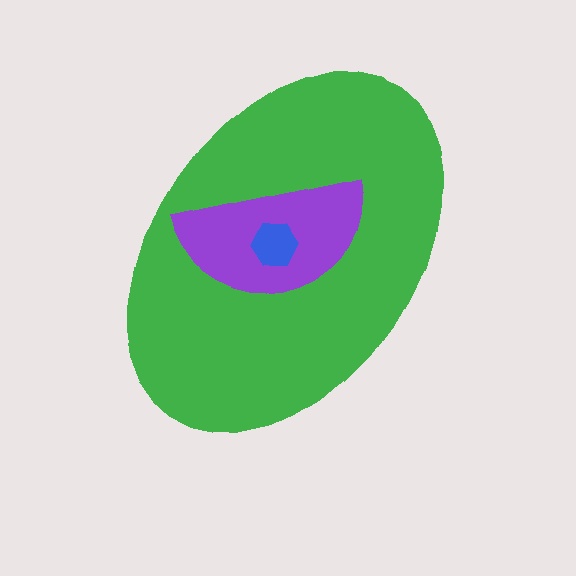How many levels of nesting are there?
3.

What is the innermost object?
The blue hexagon.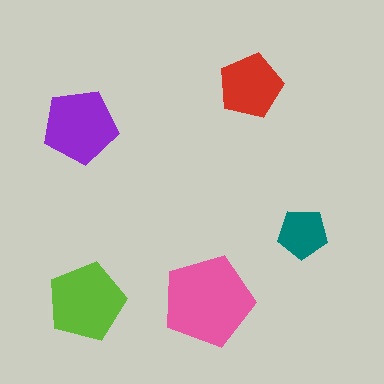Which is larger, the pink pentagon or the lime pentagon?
The pink one.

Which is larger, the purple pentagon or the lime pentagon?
The lime one.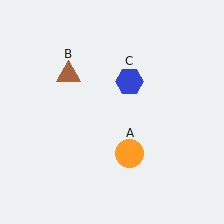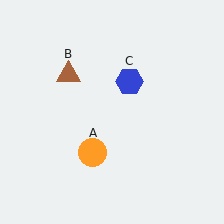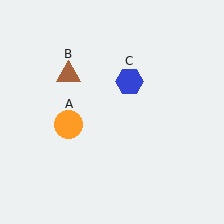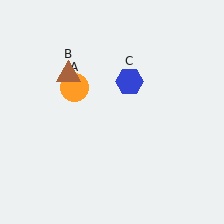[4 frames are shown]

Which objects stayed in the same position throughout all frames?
Brown triangle (object B) and blue hexagon (object C) remained stationary.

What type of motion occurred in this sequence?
The orange circle (object A) rotated clockwise around the center of the scene.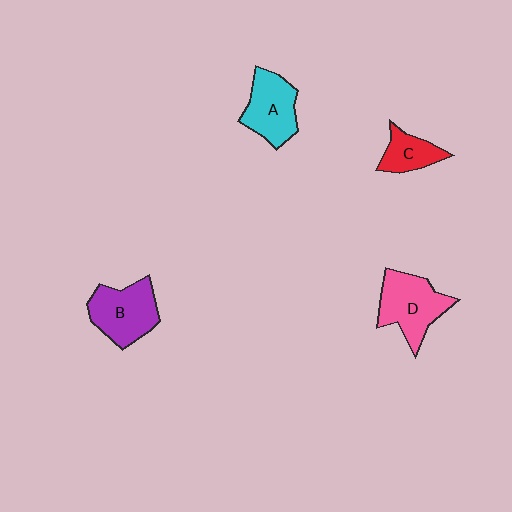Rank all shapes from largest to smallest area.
From largest to smallest: D (pink), B (purple), A (cyan), C (red).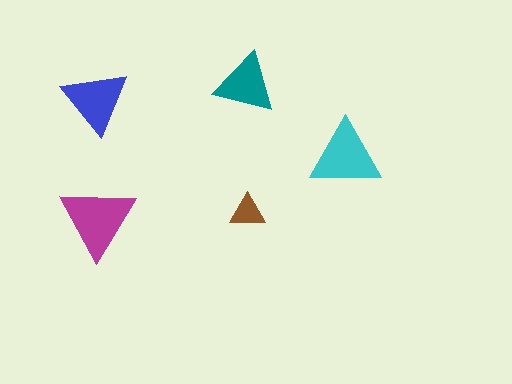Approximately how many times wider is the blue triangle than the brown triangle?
About 2 times wider.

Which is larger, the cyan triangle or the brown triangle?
The cyan one.